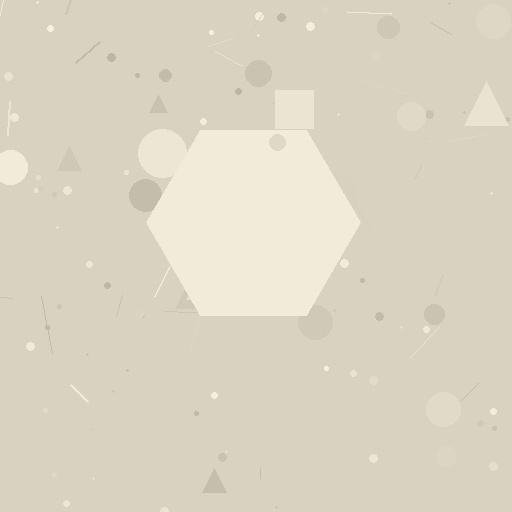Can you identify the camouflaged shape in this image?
The camouflaged shape is a hexagon.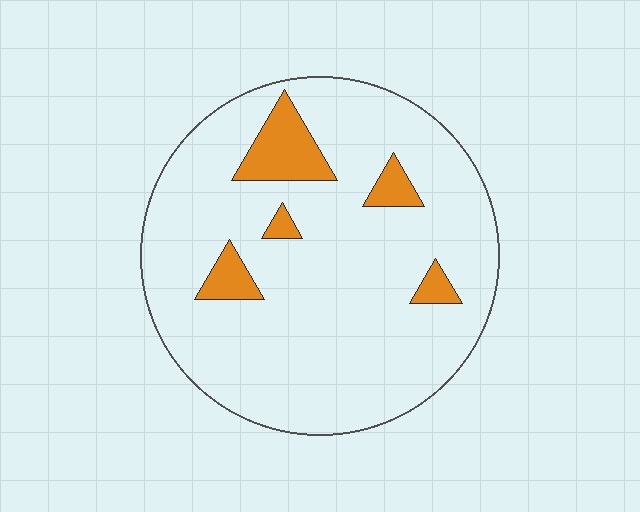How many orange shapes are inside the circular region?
5.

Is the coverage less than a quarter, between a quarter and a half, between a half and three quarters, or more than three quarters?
Less than a quarter.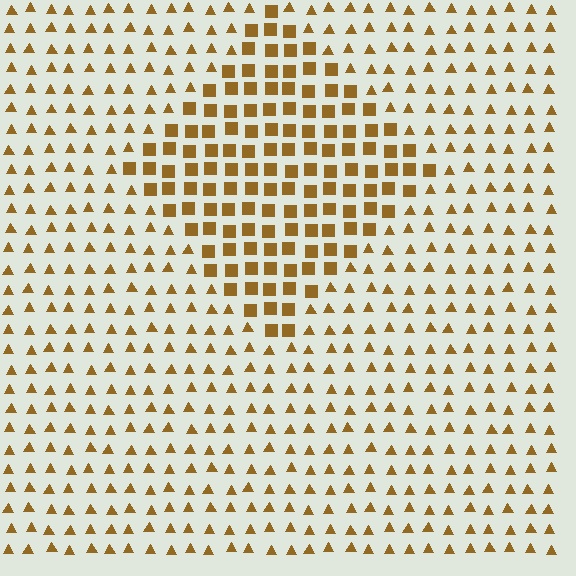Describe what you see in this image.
The image is filled with small brown elements arranged in a uniform grid. A diamond-shaped region contains squares, while the surrounding area contains triangles. The boundary is defined purely by the change in element shape.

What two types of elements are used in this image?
The image uses squares inside the diamond region and triangles outside it.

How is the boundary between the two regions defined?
The boundary is defined by a change in element shape: squares inside vs. triangles outside. All elements share the same color and spacing.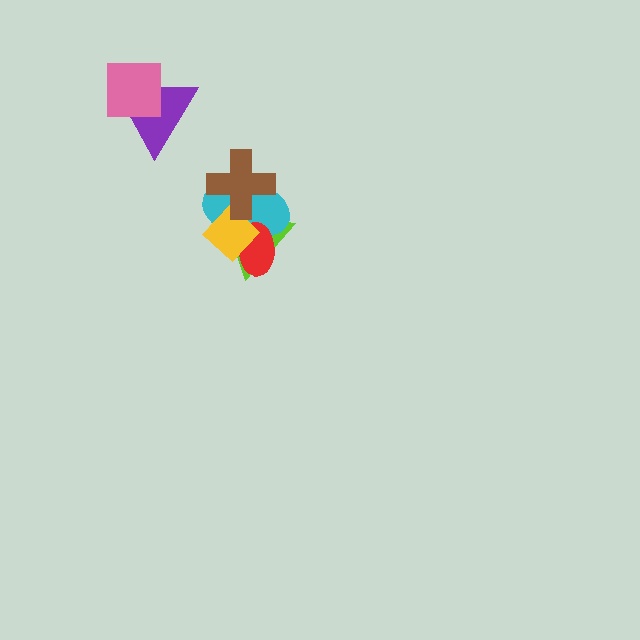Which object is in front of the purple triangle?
The pink square is in front of the purple triangle.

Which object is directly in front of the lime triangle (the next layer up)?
The cyan ellipse is directly in front of the lime triangle.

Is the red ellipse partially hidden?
Yes, it is partially covered by another shape.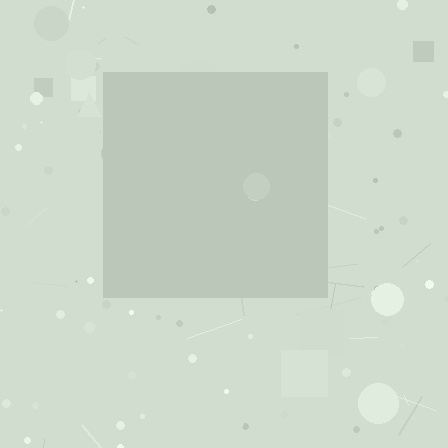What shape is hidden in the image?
A square is hidden in the image.